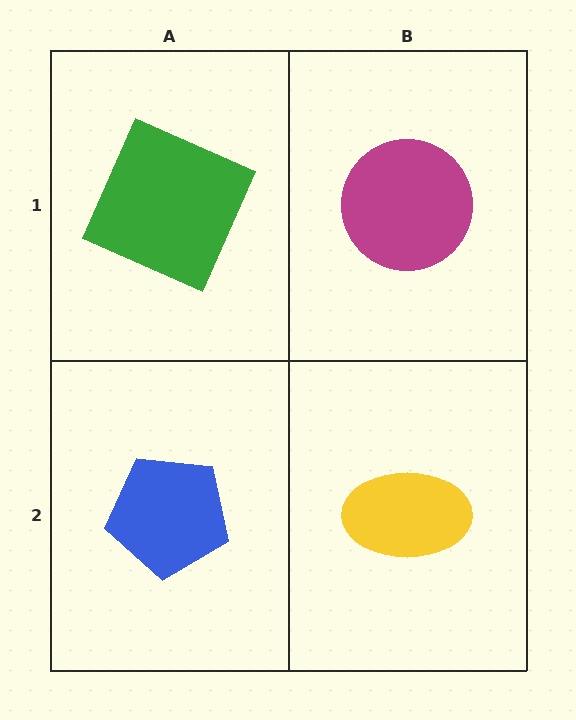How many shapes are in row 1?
2 shapes.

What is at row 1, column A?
A green square.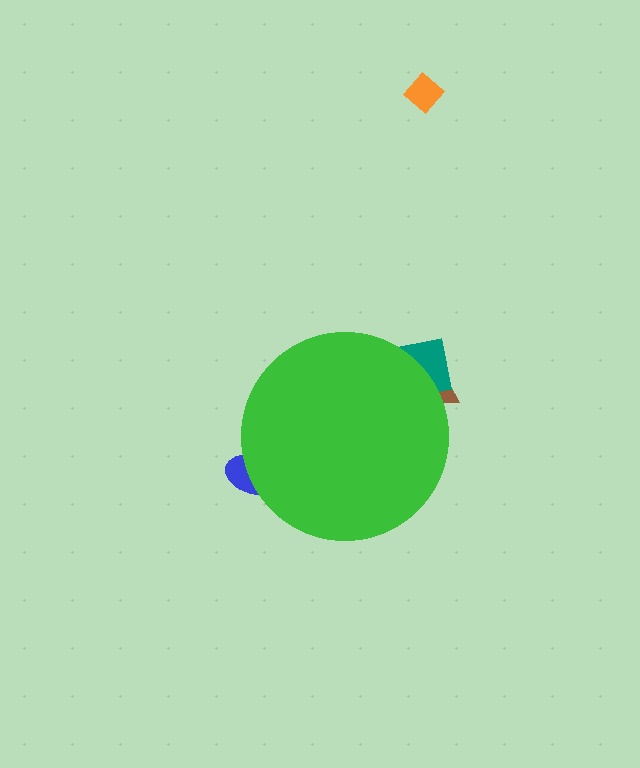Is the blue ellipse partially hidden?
Yes, the blue ellipse is partially hidden behind the green circle.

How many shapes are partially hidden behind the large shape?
3 shapes are partially hidden.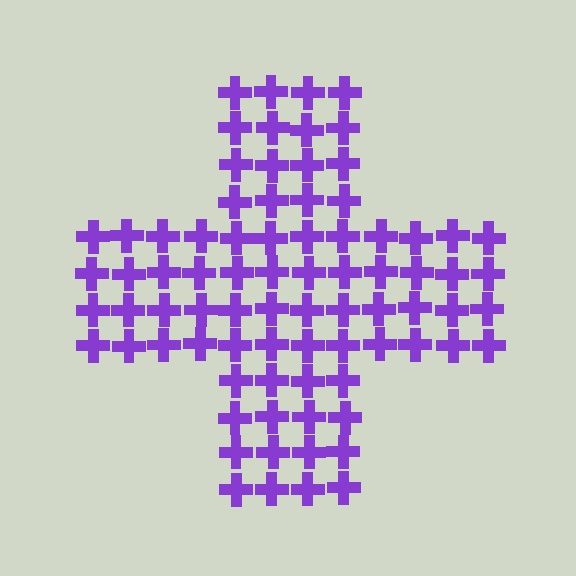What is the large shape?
The large shape is a cross.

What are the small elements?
The small elements are crosses.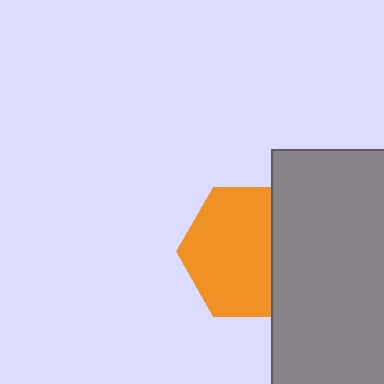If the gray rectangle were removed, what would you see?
You would see the complete orange hexagon.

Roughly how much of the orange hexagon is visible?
Most of it is visible (roughly 69%).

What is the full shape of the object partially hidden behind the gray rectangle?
The partially hidden object is an orange hexagon.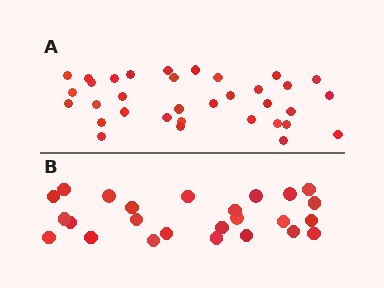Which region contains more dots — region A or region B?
Region A (the top region) has more dots.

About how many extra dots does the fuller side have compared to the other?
Region A has roughly 8 or so more dots than region B.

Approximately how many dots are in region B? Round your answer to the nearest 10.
About 20 dots. (The exact count is 25, which rounds to 20.)